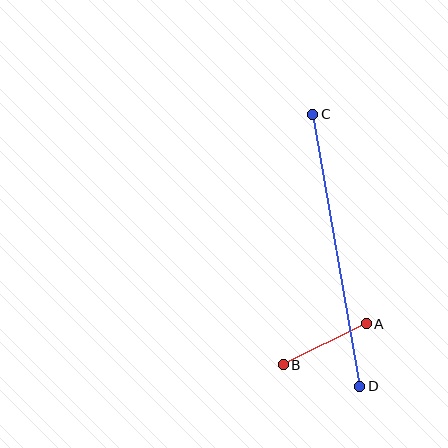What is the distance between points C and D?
The distance is approximately 276 pixels.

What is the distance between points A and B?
The distance is approximately 92 pixels.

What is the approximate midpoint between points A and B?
The midpoint is at approximately (325, 344) pixels.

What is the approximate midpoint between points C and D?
The midpoint is at approximately (336, 250) pixels.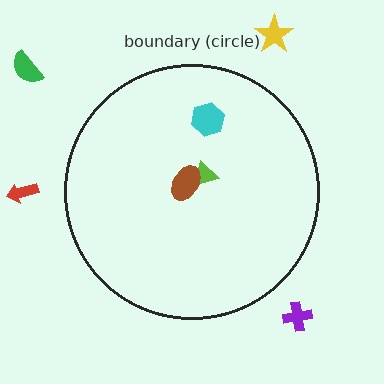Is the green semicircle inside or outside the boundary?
Outside.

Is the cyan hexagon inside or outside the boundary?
Inside.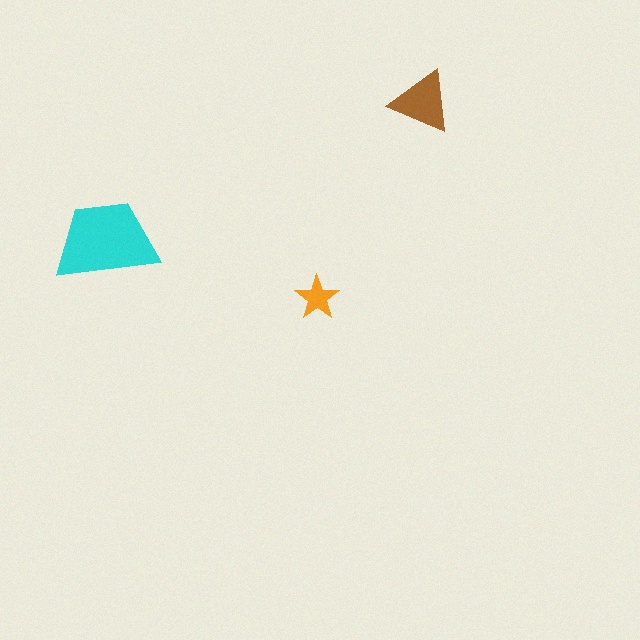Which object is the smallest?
The orange star.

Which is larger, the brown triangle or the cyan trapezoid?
The cyan trapezoid.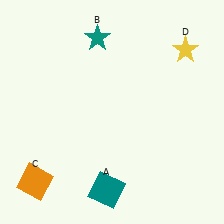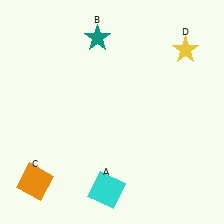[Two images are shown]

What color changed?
The square (A) changed from teal in Image 1 to cyan in Image 2.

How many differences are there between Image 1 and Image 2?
There is 1 difference between the two images.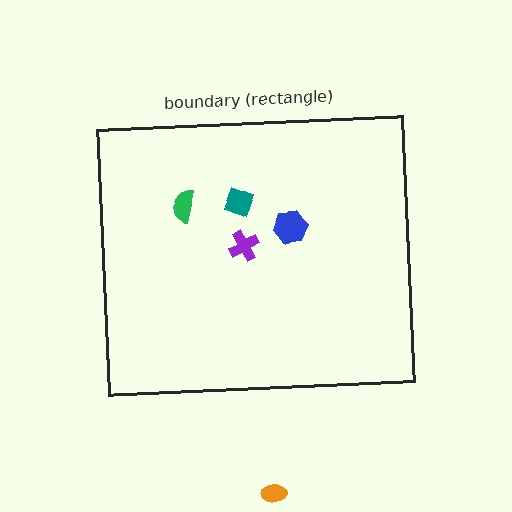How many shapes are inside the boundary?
4 inside, 1 outside.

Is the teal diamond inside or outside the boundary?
Inside.